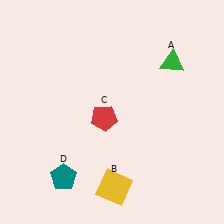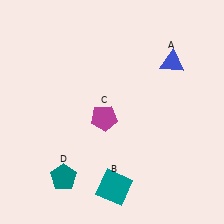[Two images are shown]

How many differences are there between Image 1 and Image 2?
There are 3 differences between the two images.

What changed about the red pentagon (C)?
In Image 1, C is red. In Image 2, it changed to magenta.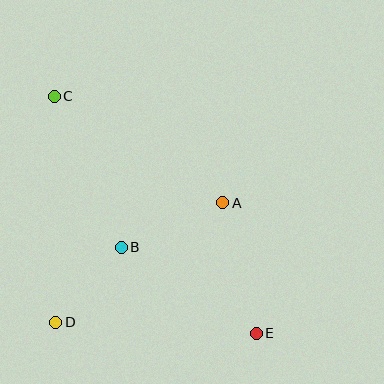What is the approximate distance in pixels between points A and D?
The distance between A and D is approximately 205 pixels.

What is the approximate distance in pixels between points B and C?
The distance between B and C is approximately 165 pixels.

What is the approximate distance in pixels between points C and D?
The distance between C and D is approximately 226 pixels.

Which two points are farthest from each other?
Points C and E are farthest from each other.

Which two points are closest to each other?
Points B and D are closest to each other.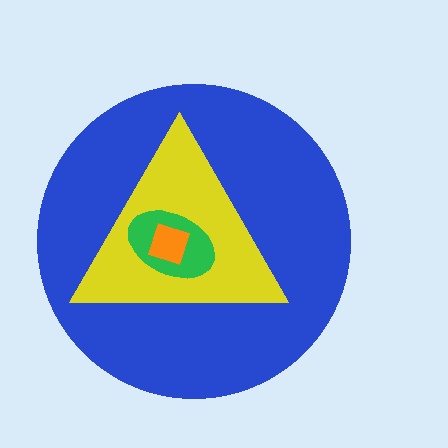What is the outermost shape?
The blue circle.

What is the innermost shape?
The orange square.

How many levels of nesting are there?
4.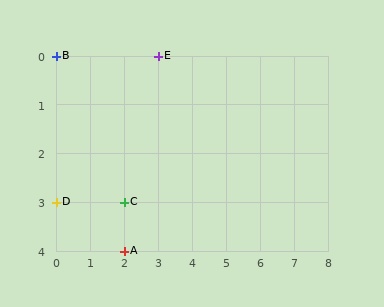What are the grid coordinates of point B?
Point B is at grid coordinates (0, 0).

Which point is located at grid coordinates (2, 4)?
Point A is at (2, 4).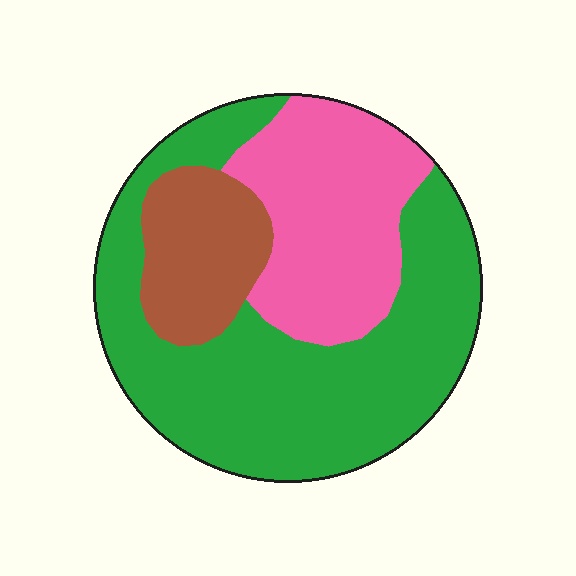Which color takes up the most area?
Green, at roughly 55%.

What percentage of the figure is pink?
Pink takes up between a sixth and a third of the figure.